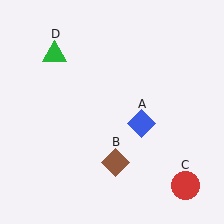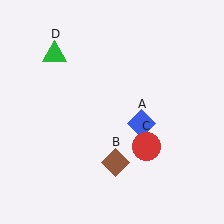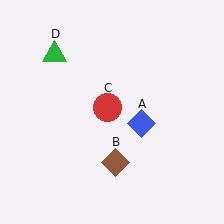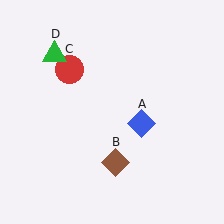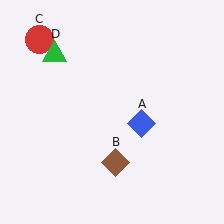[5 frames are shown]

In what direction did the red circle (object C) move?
The red circle (object C) moved up and to the left.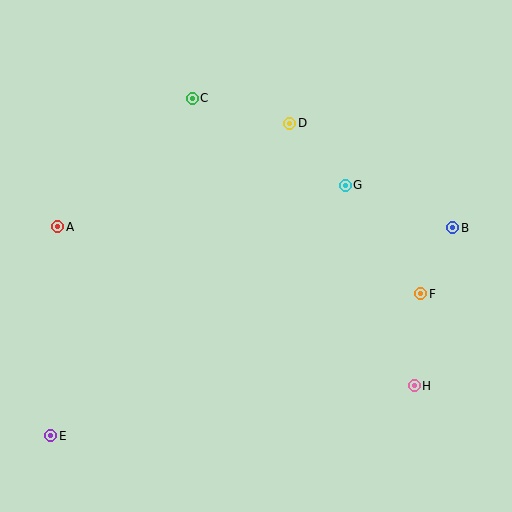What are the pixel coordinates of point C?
Point C is at (192, 98).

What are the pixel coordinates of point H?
Point H is at (414, 386).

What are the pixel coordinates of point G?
Point G is at (345, 185).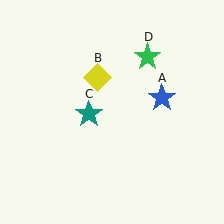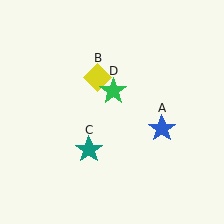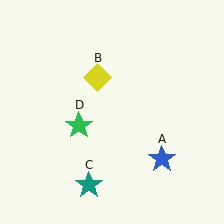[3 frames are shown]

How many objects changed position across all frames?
3 objects changed position: blue star (object A), teal star (object C), green star (object D).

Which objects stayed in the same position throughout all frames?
Yellow diamond (object B) remained stationary.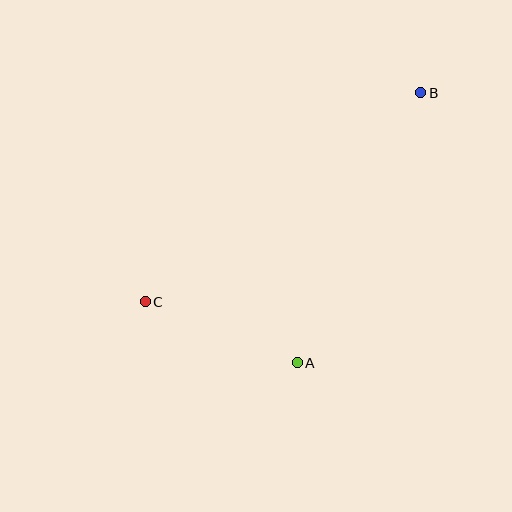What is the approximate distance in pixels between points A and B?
The distance between A and B is approximately 296 pixels.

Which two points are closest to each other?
Points A and C are closest to each other.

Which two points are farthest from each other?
Points B and C are farthest from each other.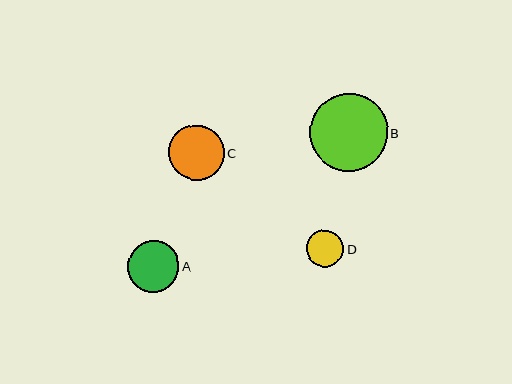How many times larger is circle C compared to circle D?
Circle C is approximately 1.5 times the size of circle D.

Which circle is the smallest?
Circle D is the smallest with a size of approximately 38 pixels.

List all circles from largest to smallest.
From largest to smallest: B, C, A, D.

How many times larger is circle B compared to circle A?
Circle B is approximately 1.5 times the size of circle A.